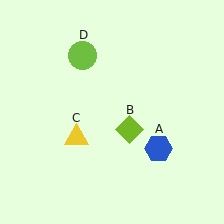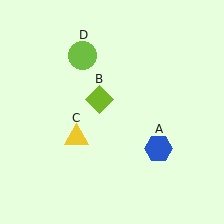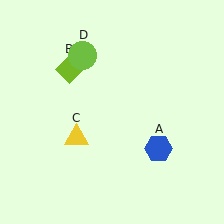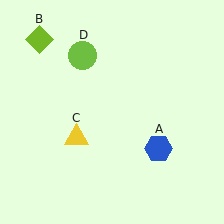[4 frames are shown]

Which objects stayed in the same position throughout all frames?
Blue hexagon (object A) and yellow triangle (object C) and lime circle (object D) remained stationary.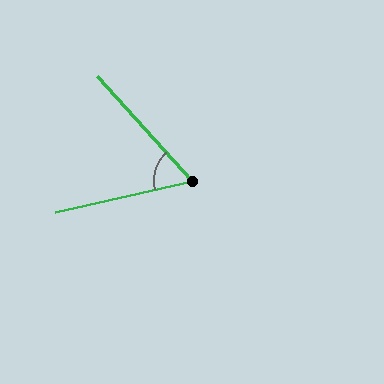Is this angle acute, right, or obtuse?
It is acute.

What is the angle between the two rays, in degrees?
Approximately 60 degrees.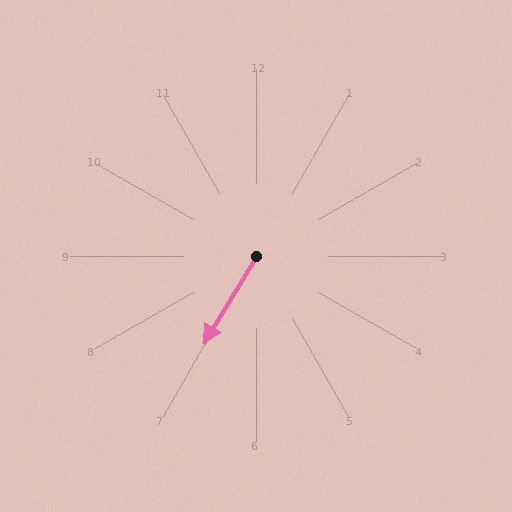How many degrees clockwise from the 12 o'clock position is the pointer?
Approximately 211 degrees.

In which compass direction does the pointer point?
Southwest.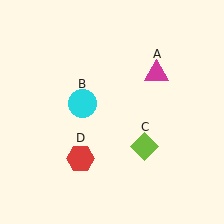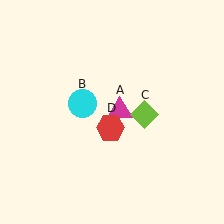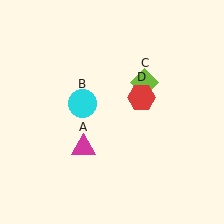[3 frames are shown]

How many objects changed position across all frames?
3 objects changed position: magenta triangle (object A), lime diamond (object C), red hexagon (object D).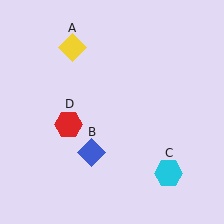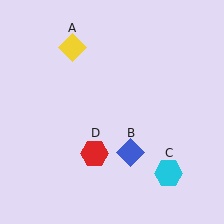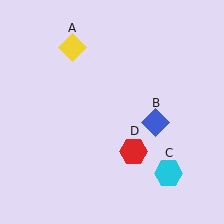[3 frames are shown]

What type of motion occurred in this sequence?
The blue diamond (object B), red hexagon (object D) rotated counterclockwise around the center of the scene.